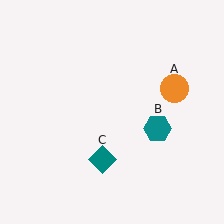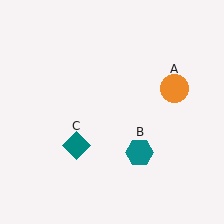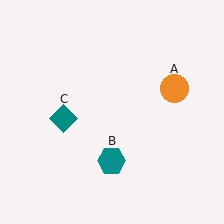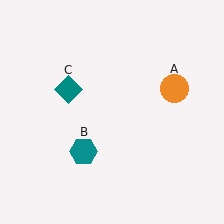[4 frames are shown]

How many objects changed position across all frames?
2 objects changed position: teal hexagon (object B), teal diamond (object C).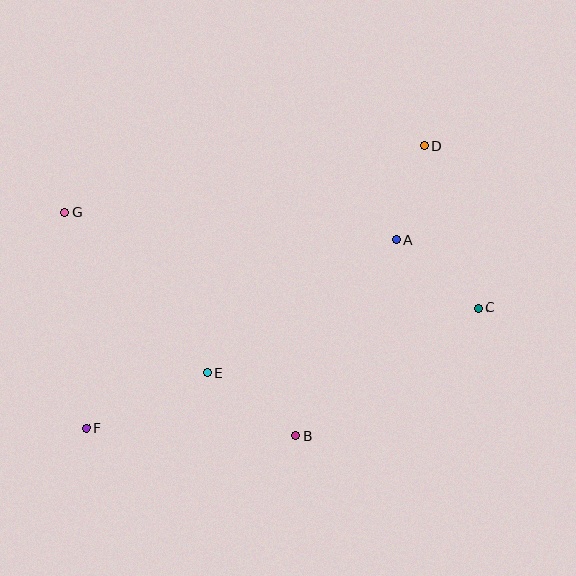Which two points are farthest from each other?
Points D and F are farthest from each other.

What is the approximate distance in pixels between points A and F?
The distance between A and F is approximately 362 pixels.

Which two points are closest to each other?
Points A and D are closest to each other.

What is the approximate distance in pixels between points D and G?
The distance between D and G is approximately 365 pixels.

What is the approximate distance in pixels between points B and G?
The distance between B and G is approximately 321 pixels.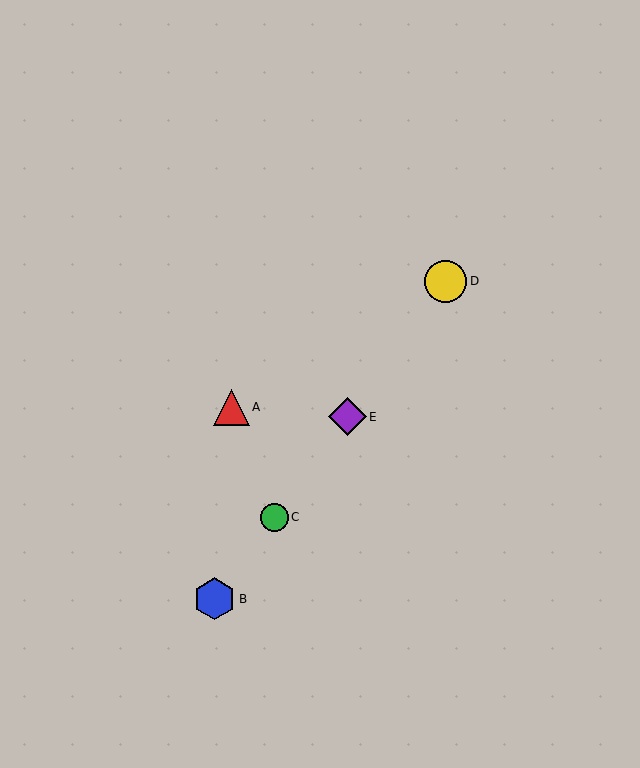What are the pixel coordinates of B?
Object B is at (215, 599).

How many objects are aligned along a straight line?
4 objects (B, C, D, E) are aligned along a straight line.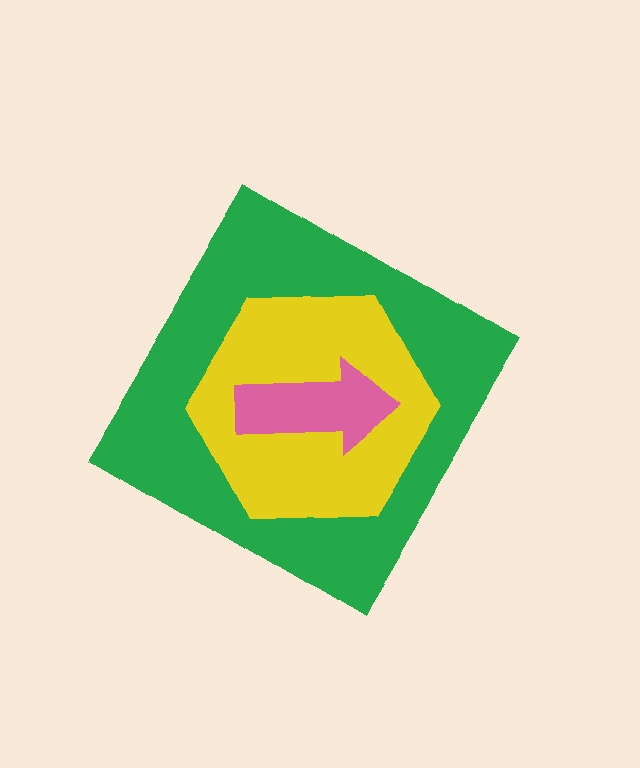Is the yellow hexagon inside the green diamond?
Yes.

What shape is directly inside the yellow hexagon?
The pink arrow.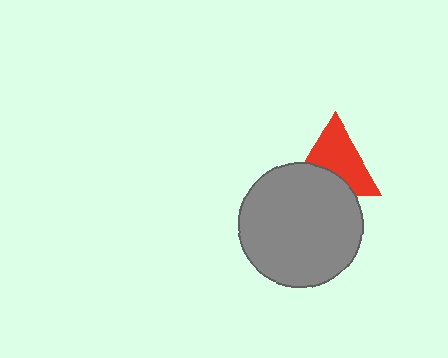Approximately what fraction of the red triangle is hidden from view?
Roughly 36% of the red triangle is hidden behind the gray circle.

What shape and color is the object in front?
The object in front is a gray circle.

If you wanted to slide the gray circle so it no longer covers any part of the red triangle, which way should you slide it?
Slide it down — that is the most direct way to separate the two shapes.